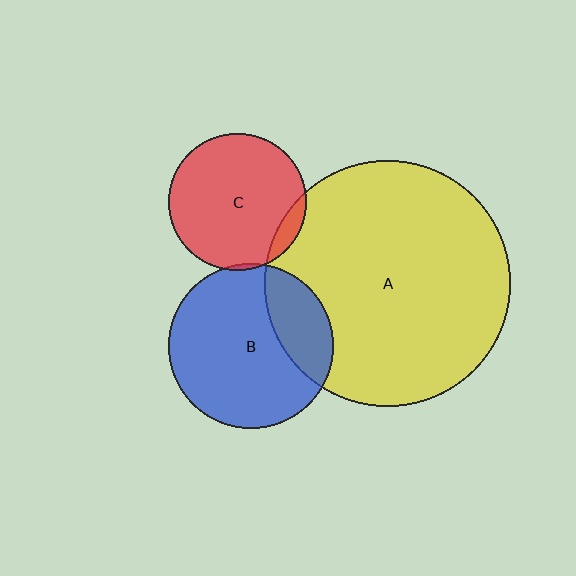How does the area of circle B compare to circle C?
Approximately 1.4 times.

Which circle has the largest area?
Circle A (yellow).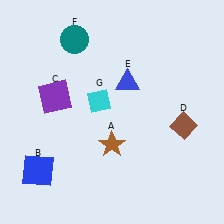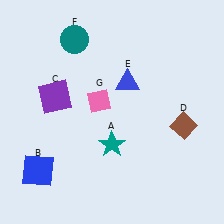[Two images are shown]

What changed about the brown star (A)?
In Image 1, A is brown. In Image 2, it changed to teal.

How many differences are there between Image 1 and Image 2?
There are 2 differences between the two images.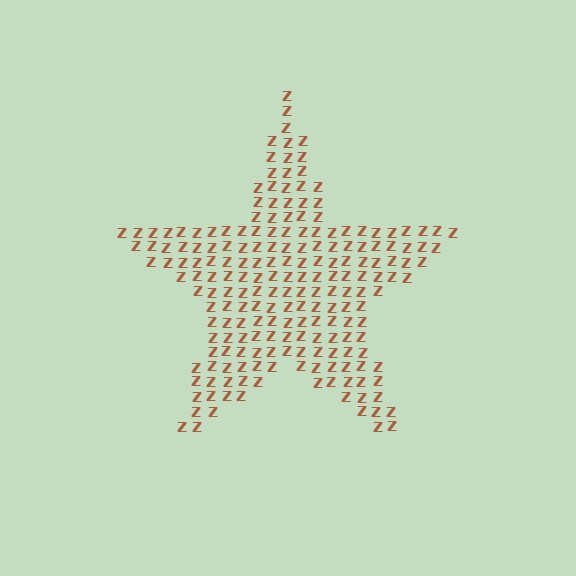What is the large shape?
The large shape is a star.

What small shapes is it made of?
It is made of small letter Z's.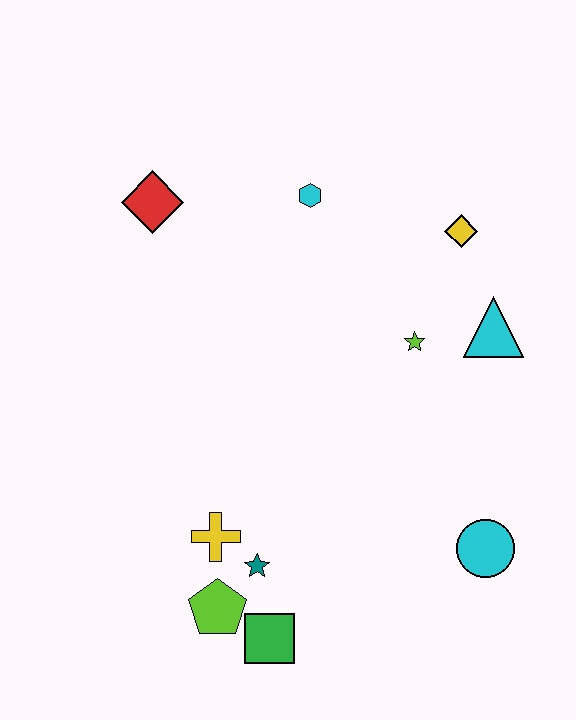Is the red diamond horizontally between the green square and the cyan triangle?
No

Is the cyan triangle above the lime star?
Yes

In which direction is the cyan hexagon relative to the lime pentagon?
The cyan hexagon is above the lime pentagon.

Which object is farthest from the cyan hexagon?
The green square is farthest from the cyan hexagon.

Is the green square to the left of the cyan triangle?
Yes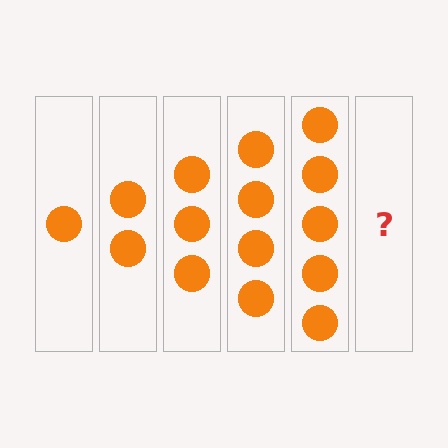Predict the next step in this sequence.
The next step is 6 circles.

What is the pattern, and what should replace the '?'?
The pattern is that each step adds one more circle. The '?' should be 6 circles.